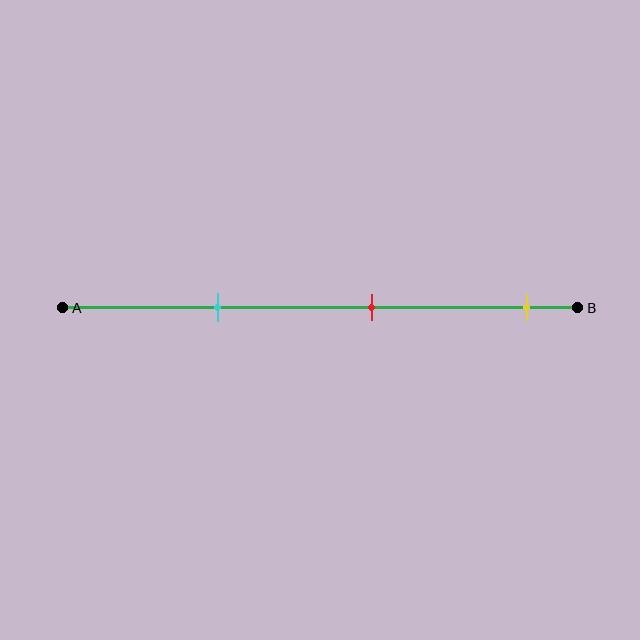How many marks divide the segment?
There are 3 marks dividing the segment.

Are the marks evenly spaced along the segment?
Yes, the marks are approximately evenly spaced.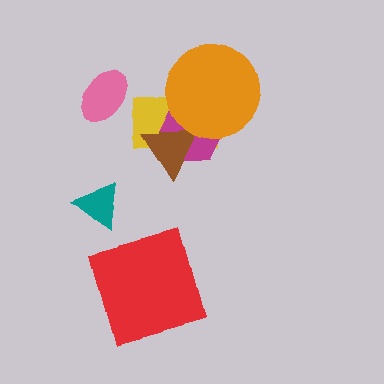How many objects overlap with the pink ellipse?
0 objects overlap with the pink ellipse.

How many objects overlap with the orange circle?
3 objects overlap with the orange circle.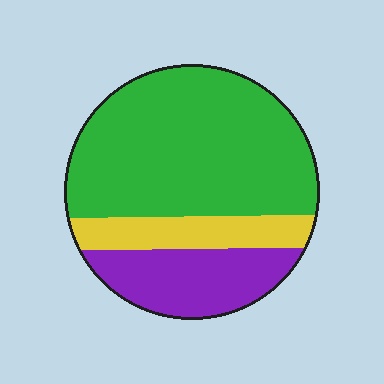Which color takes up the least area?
Yellow, at roughly 15%.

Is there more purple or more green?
Green.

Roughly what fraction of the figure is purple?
Purple takes up less than a quarter of the figure.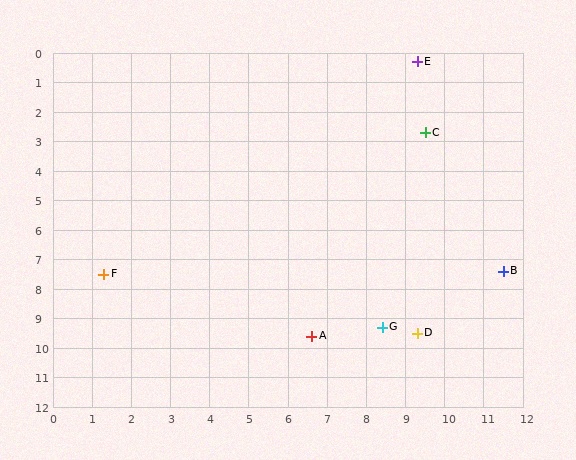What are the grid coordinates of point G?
Point G is at approximately (8.4, 9.3).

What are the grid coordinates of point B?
Point B is at approximately (11.5, 7.4).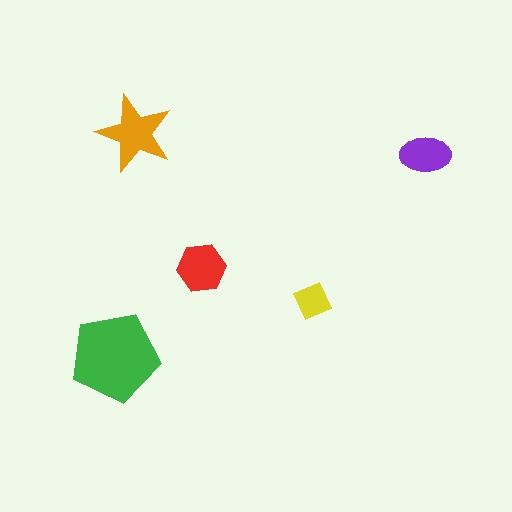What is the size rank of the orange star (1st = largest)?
2nd.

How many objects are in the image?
There are 5 objects in the image.